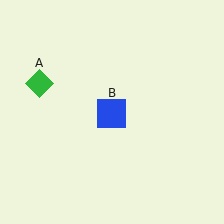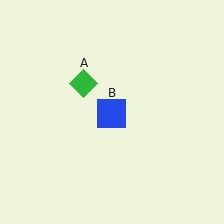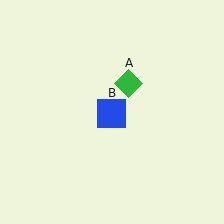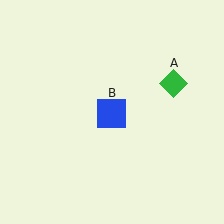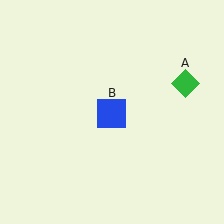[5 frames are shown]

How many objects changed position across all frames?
1 object changed position: green diamond (object A).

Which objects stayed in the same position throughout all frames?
Blue square (object B) remained stationary.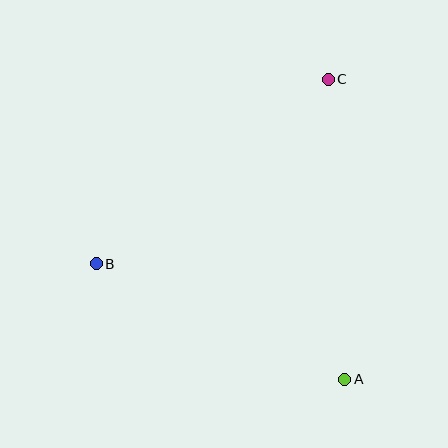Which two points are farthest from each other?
Points A and C are farthest from each other.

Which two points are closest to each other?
Points A and B are closest to each other.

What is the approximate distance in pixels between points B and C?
The distance between B and C is approximately 297 pixels.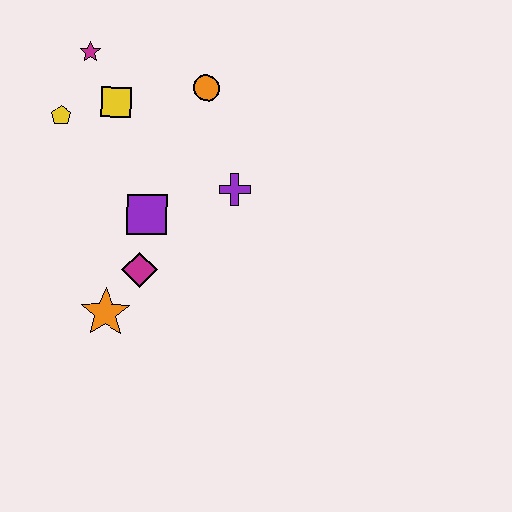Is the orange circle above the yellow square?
Yes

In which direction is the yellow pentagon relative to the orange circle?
The yellow pentagon is to the left of the orange circle.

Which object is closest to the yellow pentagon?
The yellow square is closest to the yellow pentagon.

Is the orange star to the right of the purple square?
No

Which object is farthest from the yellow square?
The orange star is farthest from the yellow square.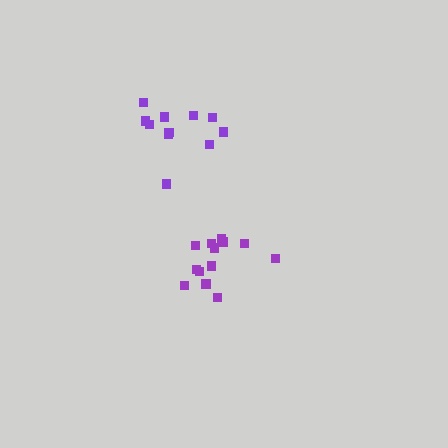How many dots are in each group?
Group 1: 11 dots, Group 2: 13 dots (24 total).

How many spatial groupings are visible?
There are 2 spatial groupings.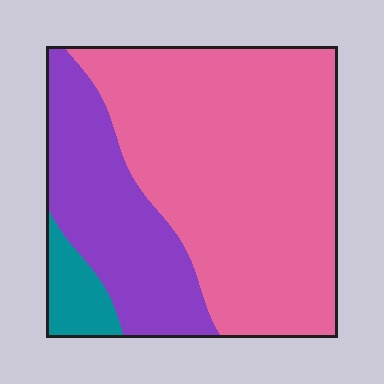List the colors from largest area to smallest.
From largest to smallest: pink, purple, teal.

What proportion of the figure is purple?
Purple covers around 30% of the figure.